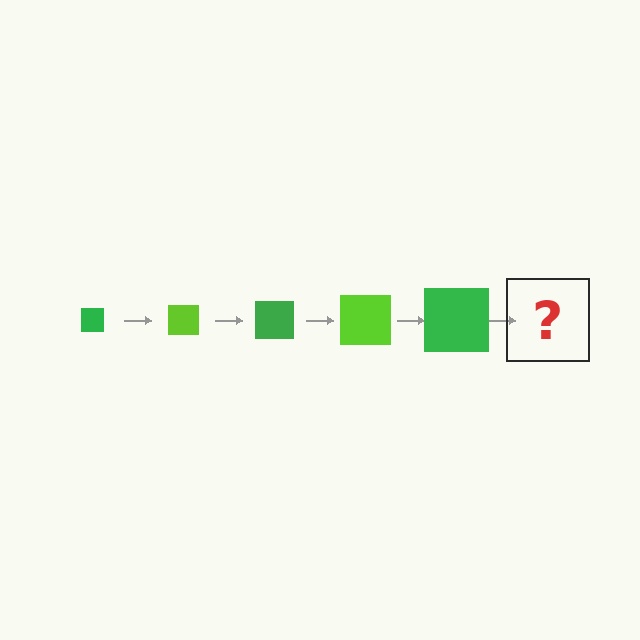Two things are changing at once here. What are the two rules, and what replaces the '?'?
The two rules are that the square grows larger each step and the color cycles through green and lime. The '?' should be a lime square, larger than the previous one.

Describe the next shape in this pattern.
It should be a lime square, larger than the previous one.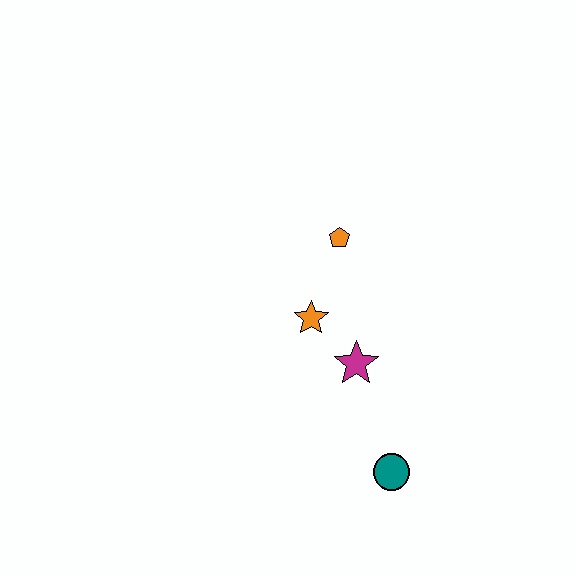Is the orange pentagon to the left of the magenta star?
Yes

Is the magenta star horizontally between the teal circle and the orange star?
Yes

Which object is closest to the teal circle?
The magenta star is closest to the teal circle.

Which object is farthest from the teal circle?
The orange pentagon is farthest from the teal circle.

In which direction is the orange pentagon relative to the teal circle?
The orange pentagon is above the teal circle.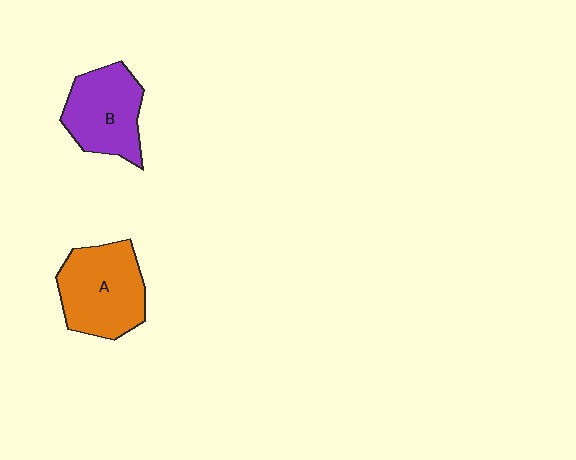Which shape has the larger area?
Shape A (orange).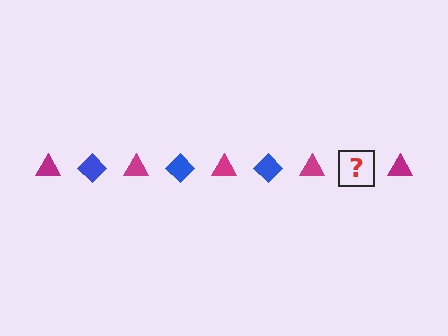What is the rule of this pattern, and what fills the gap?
The rule is that the pattern alternates between magenta triangle and blue diamond. The gap should be filled with a blue diamond.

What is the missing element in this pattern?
The missing element is a blue diamond.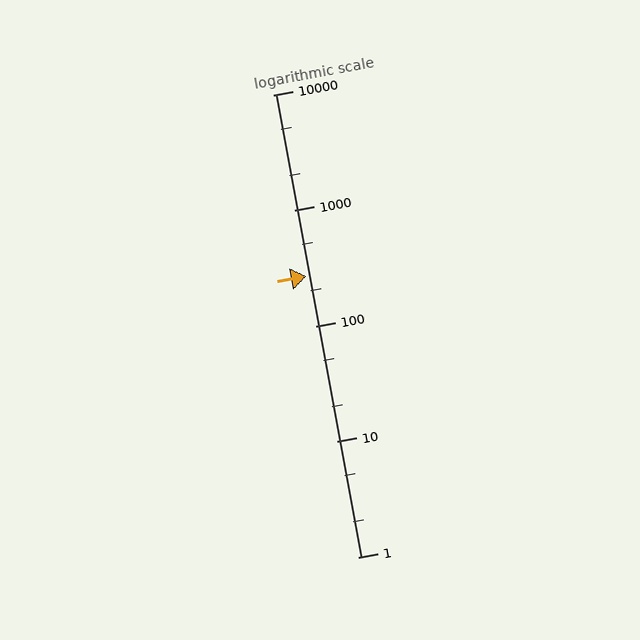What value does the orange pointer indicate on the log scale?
The pointer indicates approximately 270.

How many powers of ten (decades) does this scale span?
The scale spans 4 decades, from 1 to 10000.